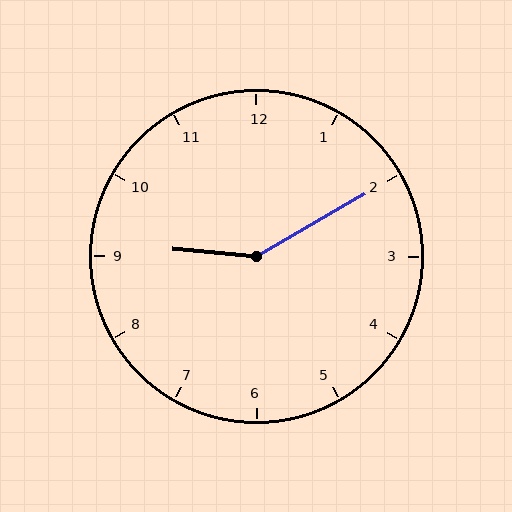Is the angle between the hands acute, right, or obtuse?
It is obtuse.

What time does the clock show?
9:10.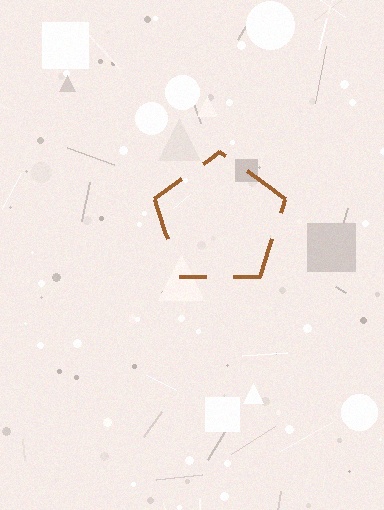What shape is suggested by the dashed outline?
The dashed outline suggests a pentagon.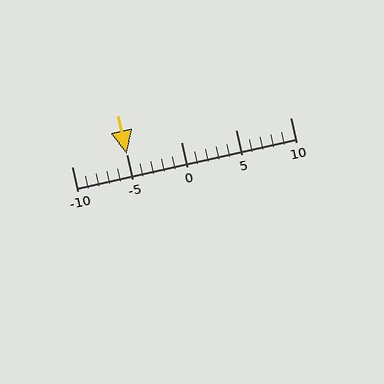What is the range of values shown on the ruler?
The ruler shows values from -10 to 10.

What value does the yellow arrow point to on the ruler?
The yellow arrow points to approximately -5.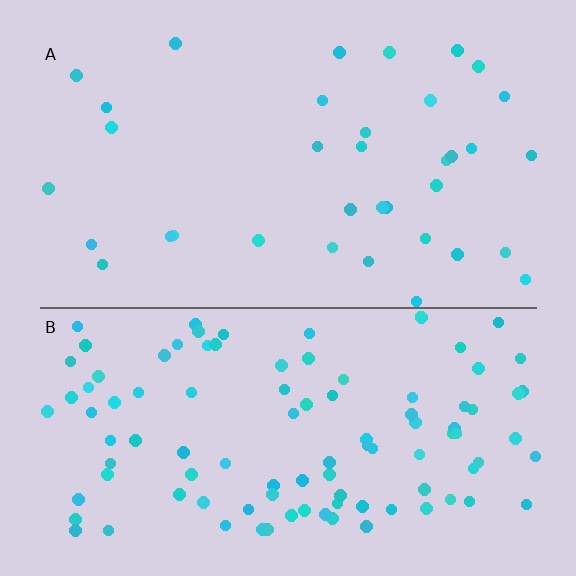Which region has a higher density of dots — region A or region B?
B (the bottom).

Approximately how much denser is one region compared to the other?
Approximately 2.9× — region B over region A.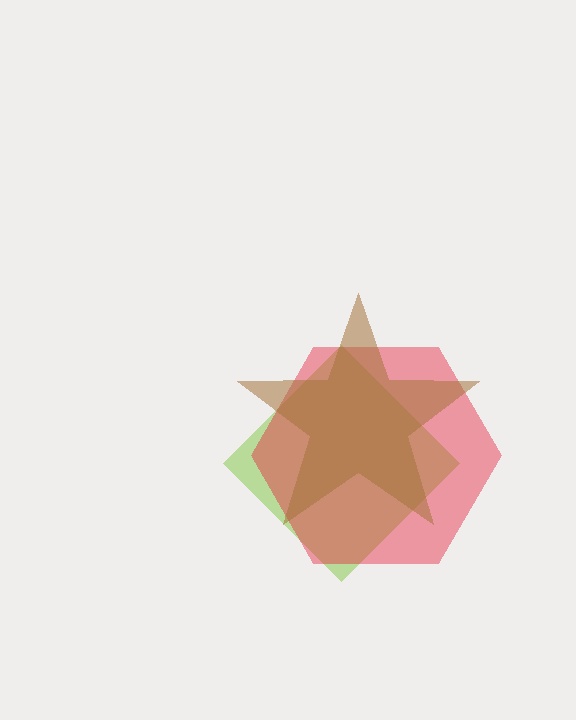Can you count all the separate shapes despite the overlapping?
Yes, there are 3 separate shapes.